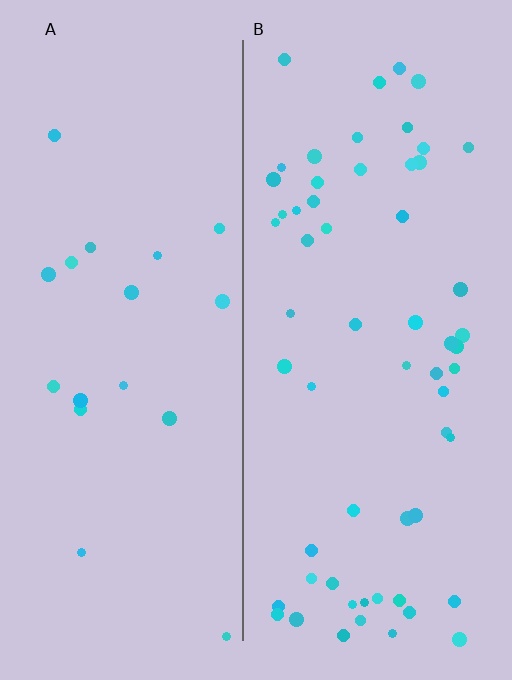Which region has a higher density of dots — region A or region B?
B (the right).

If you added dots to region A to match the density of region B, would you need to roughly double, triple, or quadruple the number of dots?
Approximately triple.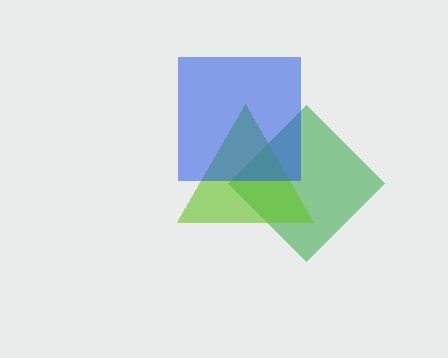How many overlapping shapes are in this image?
There are 3 overlapping shapes in the image.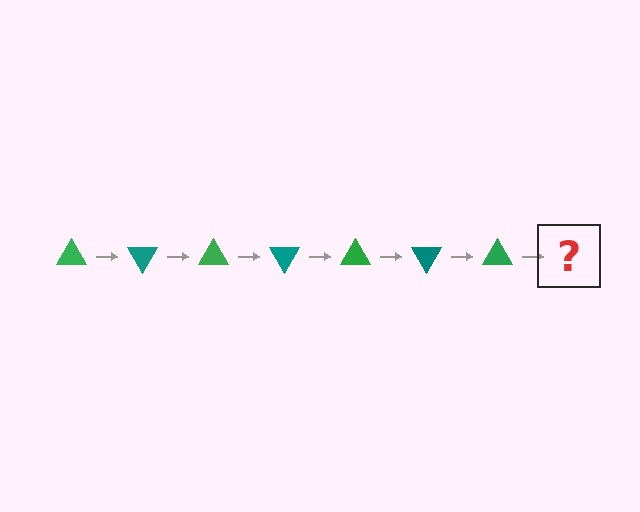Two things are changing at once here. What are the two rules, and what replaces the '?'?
The two rules are that it rotates 60 degrees each step and the color cycles through green and teal. The '?' should be a teal triangle, rotated 420 degrees from the start.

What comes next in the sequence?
The next element should be a teal triangle, rotated 420 degrees from the start.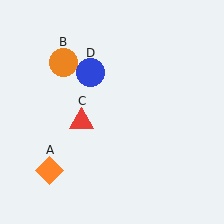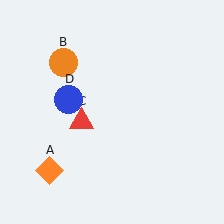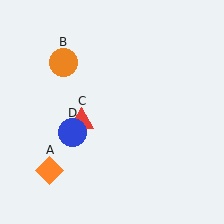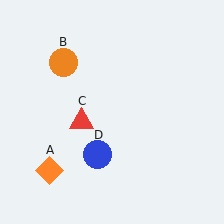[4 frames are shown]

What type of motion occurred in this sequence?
The blue circle (object D) rotated counterclockwise around the center of the scene.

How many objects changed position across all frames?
1 object changed position: blue circle (object D).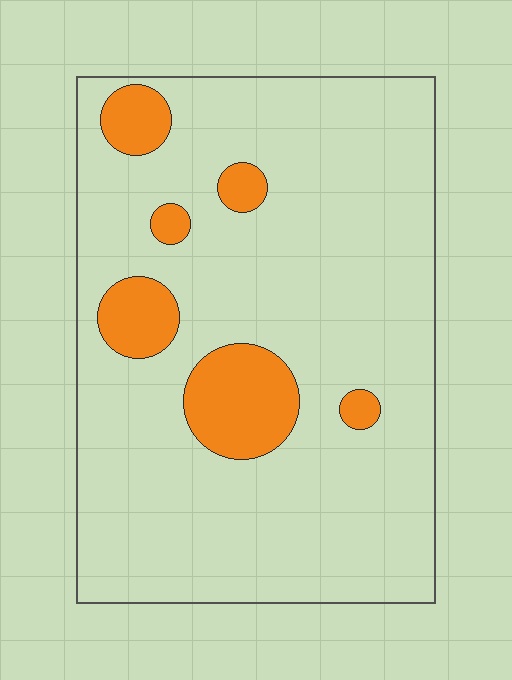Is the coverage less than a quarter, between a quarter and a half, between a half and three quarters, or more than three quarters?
Less than a quarter.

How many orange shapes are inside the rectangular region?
6.